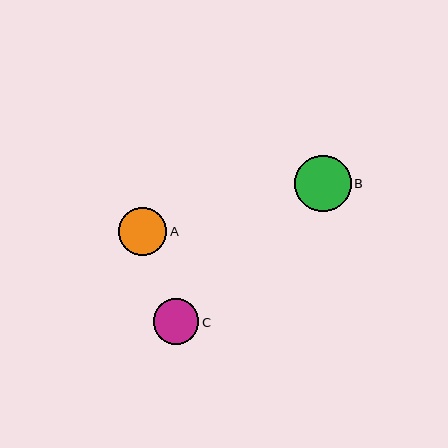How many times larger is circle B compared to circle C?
Circle B is approximately 1.2 times the size of circle C.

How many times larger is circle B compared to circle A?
Circle B is approximately 1.2 times the size of circle A.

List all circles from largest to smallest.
From largest to smallest: B, A, C.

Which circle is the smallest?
Circle C is the smallest with a size of approximately 46 pixels.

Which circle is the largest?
Circle B is the largest with a size of approximately 56 pixels.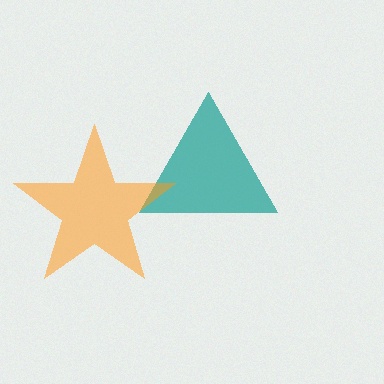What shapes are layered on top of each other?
The layered shapes are: a teal triangle, an orange star.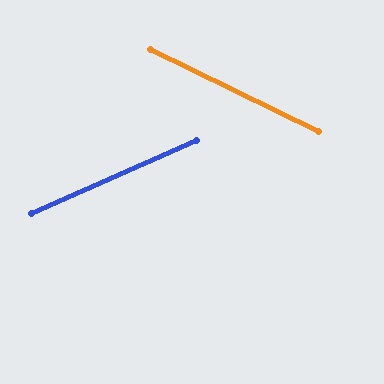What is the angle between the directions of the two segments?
Approximately 50 degrees.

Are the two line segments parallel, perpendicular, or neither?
Neither parallel nor perpendicular — they differ by about 50°.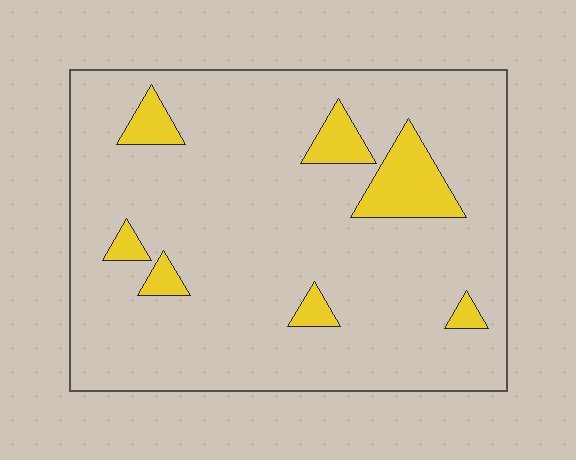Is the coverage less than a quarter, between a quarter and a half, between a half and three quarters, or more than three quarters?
Less than a quarter.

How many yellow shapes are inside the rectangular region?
7.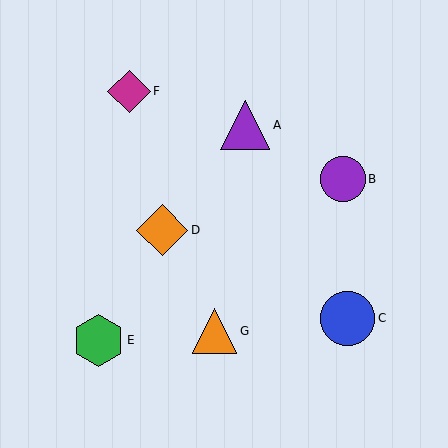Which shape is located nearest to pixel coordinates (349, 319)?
The blue circle (labeled C) at (348, 318) is nearest to that location.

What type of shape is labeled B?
Shape B is a purple circle.